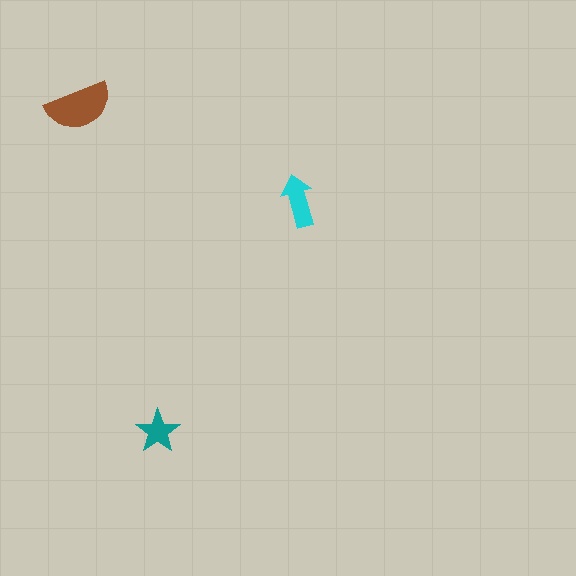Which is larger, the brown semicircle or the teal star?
The brown semicircle.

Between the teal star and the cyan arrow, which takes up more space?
The cyan arrow.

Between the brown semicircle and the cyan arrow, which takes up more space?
The brown semicircle.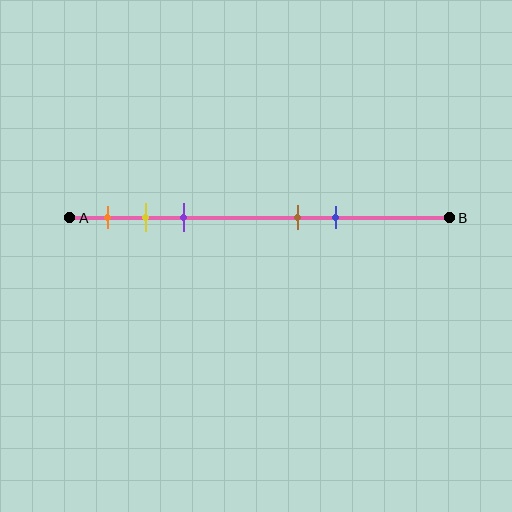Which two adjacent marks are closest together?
The yellow and purple marks are the closest adjacent pair.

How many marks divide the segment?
There are 5 marks dividing the segment.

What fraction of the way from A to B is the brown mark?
The brown mark is approximately 60% (0.6) of the way from A to B.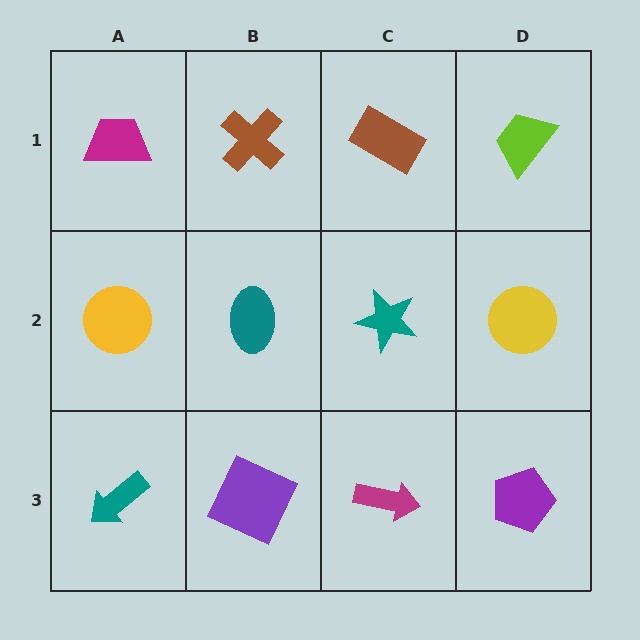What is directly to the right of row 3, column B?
A magenta arrow.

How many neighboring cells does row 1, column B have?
3.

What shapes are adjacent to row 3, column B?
A teal ellipse (row 2, column B), a teal arrow (row 3, column A), a magenta arrow (row 3, column C).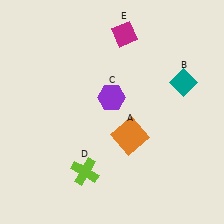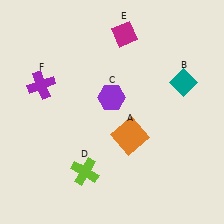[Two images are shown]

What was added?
A purple cross (F) was added in Image 2.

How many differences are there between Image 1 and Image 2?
There is 1 difference between the two images.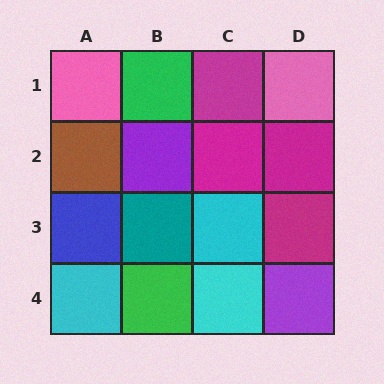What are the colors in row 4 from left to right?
Cyan, green, cyan, purple.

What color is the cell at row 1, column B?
Green.